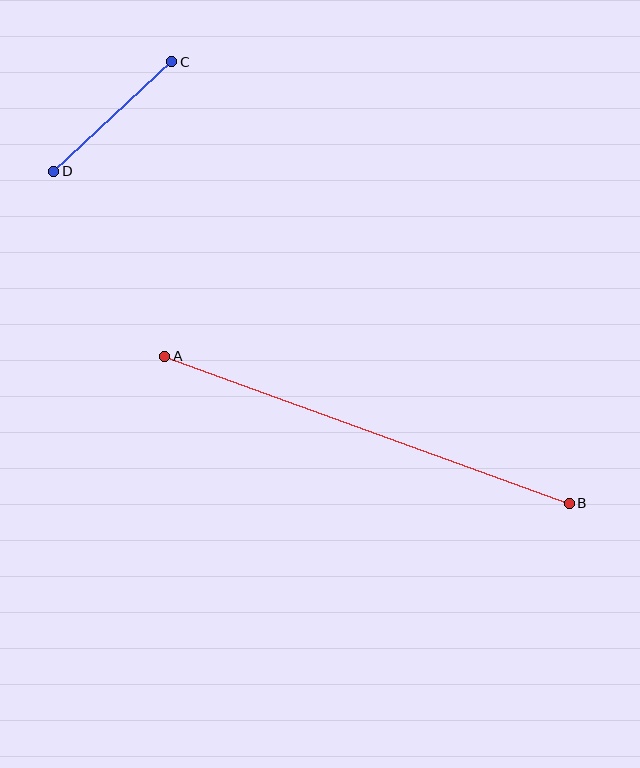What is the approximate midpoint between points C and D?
The midpoint is at approximately (113, 116) pixels.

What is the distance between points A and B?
The distance is approximately 431 pixels.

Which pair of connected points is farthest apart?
Points A and B are farthest apart.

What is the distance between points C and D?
The distance is approximately 161 pixels.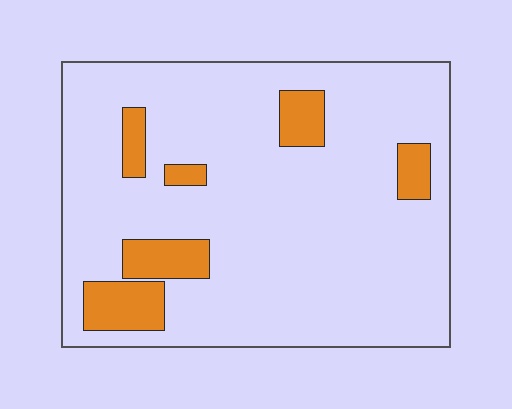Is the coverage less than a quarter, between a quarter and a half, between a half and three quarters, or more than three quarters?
Less than a quarter.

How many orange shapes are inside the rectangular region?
6.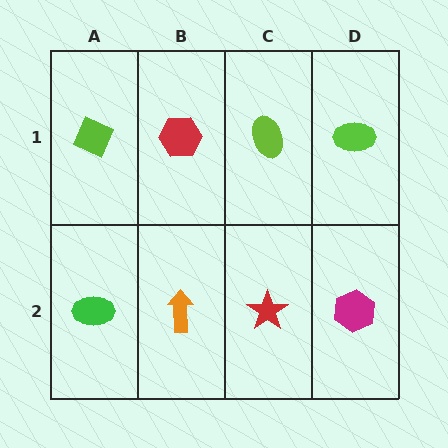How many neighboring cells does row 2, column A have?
2.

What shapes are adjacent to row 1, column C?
A red star (row 2, column C), a red hexagon (row 1, column B), a lime ellipse (row 1, column D).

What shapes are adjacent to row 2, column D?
A lime ellipse (row 1, column D), a red star (row 2, column C).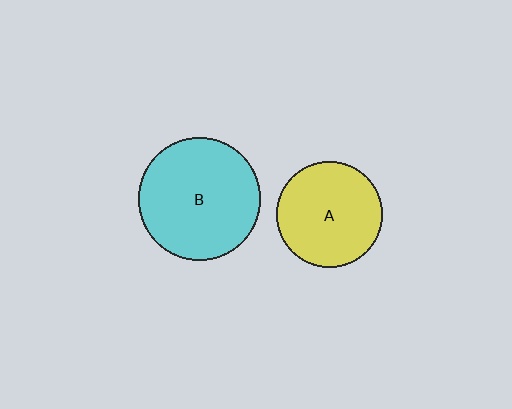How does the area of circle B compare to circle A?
Approximately 1.3 times.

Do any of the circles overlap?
No, none of the circles overlap.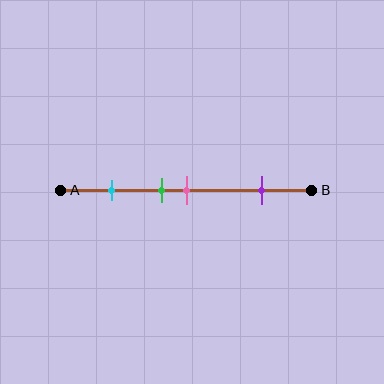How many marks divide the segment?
There are 4 marks dividing the segment.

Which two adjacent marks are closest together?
The green and pink marks are the closest adjacent pair.